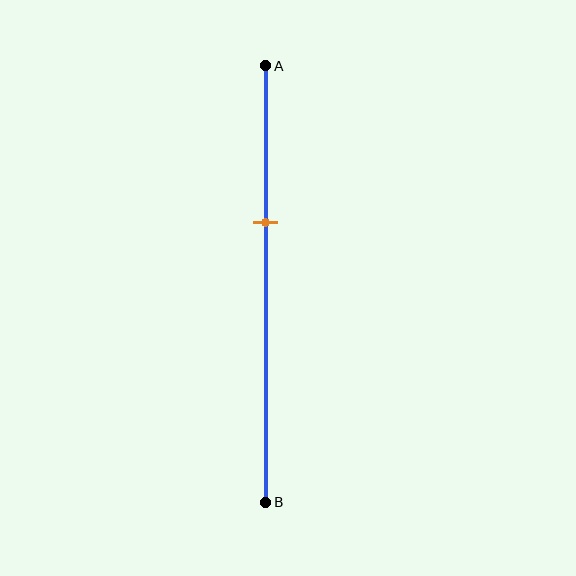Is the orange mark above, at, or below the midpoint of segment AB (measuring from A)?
The orange mark is above the midpoint of segment AB.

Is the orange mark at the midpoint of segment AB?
No, the mark is at about 35% from A, not at the 50% midpoint.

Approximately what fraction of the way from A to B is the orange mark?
The orange mark is approximately 35% of the way from A to B.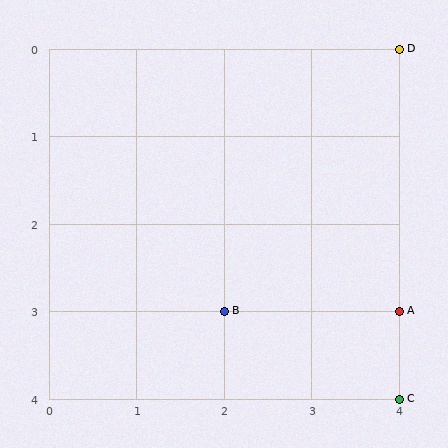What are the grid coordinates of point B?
Point B is at grid coordinates (2, 3).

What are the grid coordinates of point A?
Point A is at grid coordinates (4, 3).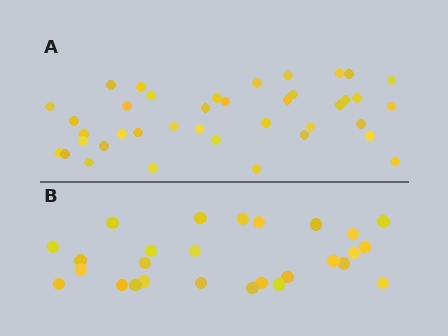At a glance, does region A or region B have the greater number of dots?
Region A (the top region) has more dots.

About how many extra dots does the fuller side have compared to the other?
Region A has roughly 12 or so more dots than region B.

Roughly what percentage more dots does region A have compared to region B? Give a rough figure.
About 45% more.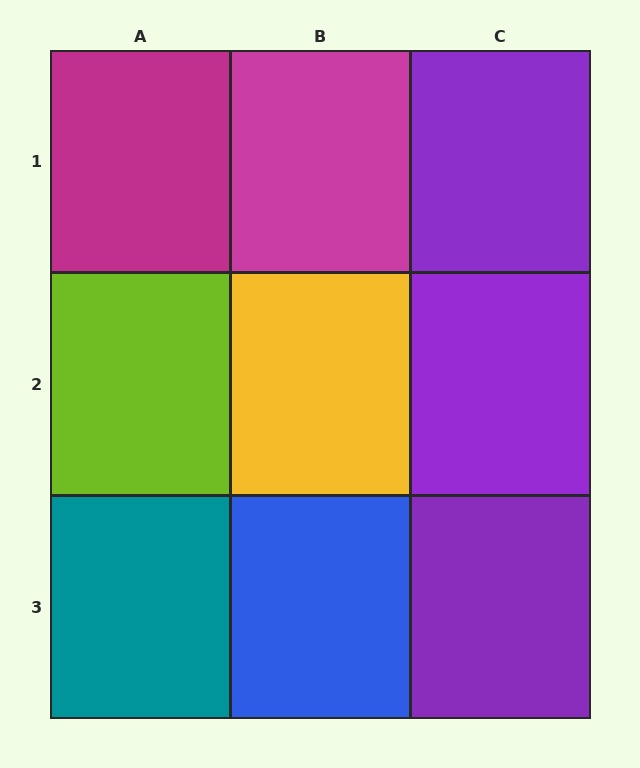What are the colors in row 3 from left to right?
Teal, blue, purple.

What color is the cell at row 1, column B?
Magenta.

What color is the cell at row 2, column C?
Purple.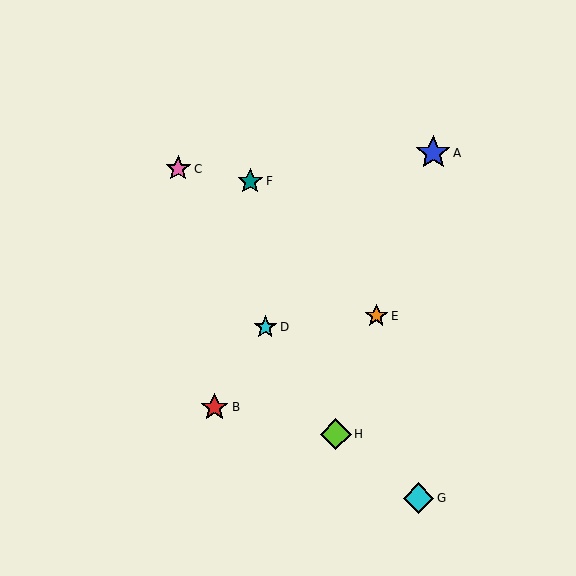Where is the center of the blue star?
The center of the blue star is at (433, 153).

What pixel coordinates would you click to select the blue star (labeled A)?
Click at (433, 153) to select the blue star A.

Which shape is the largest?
The blue star (labeled A) is the largest.